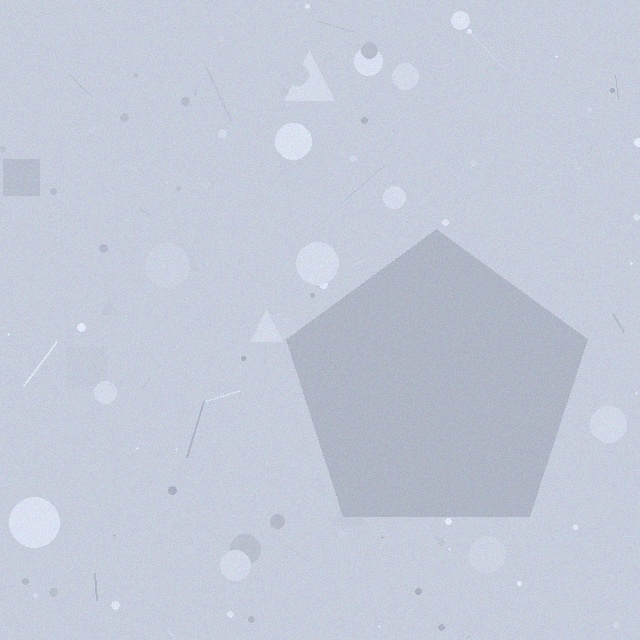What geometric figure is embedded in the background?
A pentagon is embedded in the background.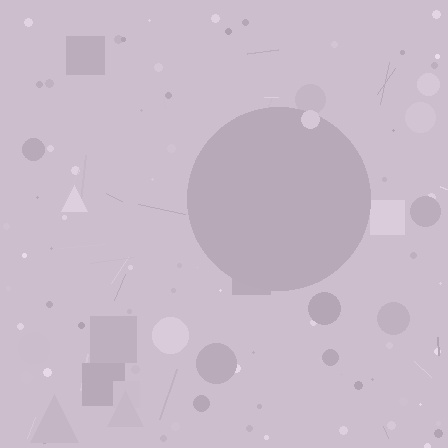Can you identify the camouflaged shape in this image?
The camouflaged shape is a circle.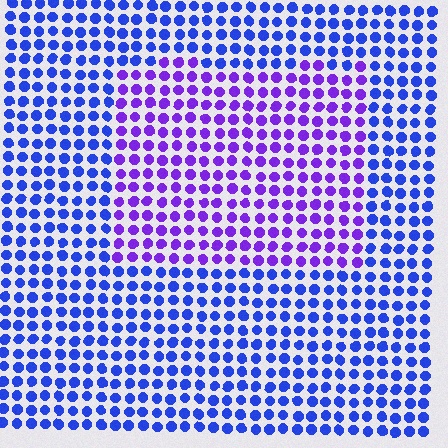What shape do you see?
I see a rectangle.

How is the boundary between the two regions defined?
The boundary is defined purely by a slight shift in hue (about 38 degrees). Spacing, size, and orientation are identical on both sides.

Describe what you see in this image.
The image is filled with small blue elements in a uniform arrangement. A rectangle-shaped region is visible where the elements are tinted to a slightly different hue, forming a subtle color boundary.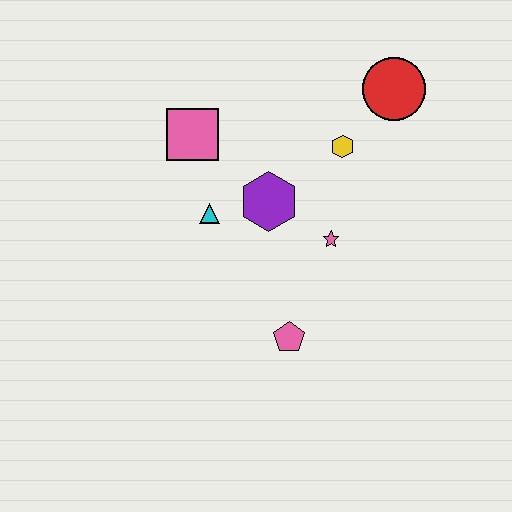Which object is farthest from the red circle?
The pink pentagon is farthest from the red circle.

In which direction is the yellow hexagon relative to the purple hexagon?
The yellow hexagon is to the right of the purple hexagon.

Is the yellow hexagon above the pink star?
Yes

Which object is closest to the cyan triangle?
The purple hexagon is closest to the cyan triangle.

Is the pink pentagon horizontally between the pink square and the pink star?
Yes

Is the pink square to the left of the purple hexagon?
Yes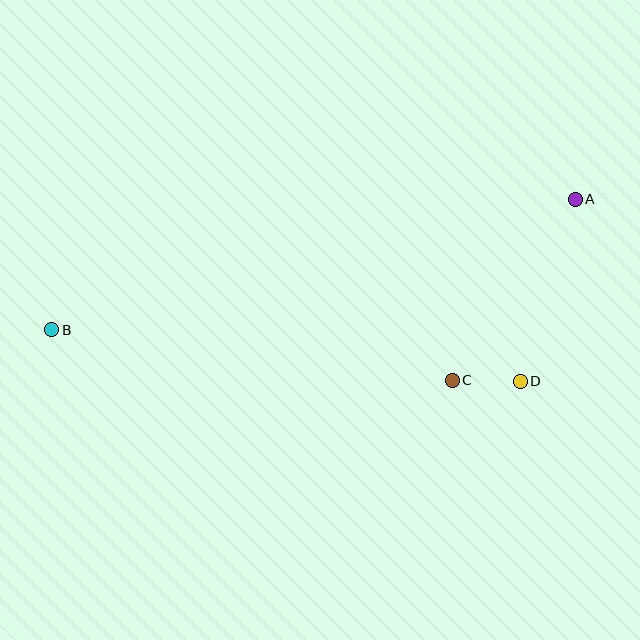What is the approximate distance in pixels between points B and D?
The distance between B and D is approximately 471 pixels.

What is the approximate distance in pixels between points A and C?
The distance between A and C is approximately 219 pixels.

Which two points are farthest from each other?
Points A and B are farthest from each other.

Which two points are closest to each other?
Points C and D are closest to each other.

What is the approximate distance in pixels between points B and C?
The distance between B and C is approximately 403 pixels.